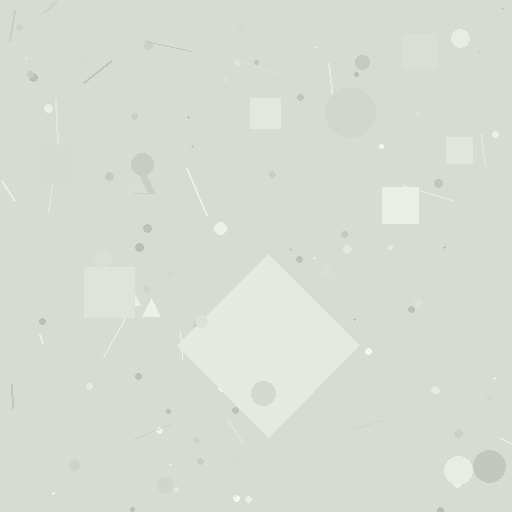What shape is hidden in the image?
A diamond is hidden in the image.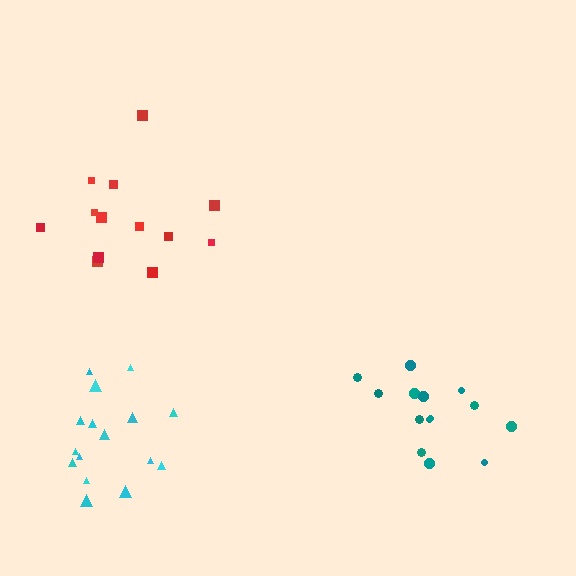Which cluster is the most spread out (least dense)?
Red.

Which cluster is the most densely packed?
Cyan.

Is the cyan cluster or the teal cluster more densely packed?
Cyan.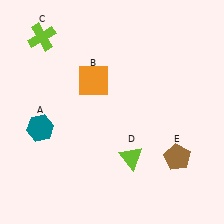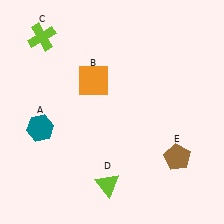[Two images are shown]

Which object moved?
The lime triangle (D) moved down.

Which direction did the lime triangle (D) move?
The lime triangle (D) moved down.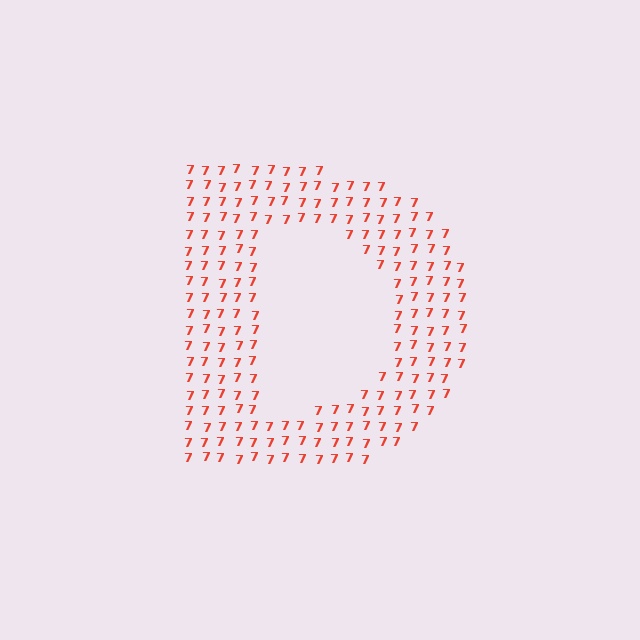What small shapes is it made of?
It is made of small digit 7's.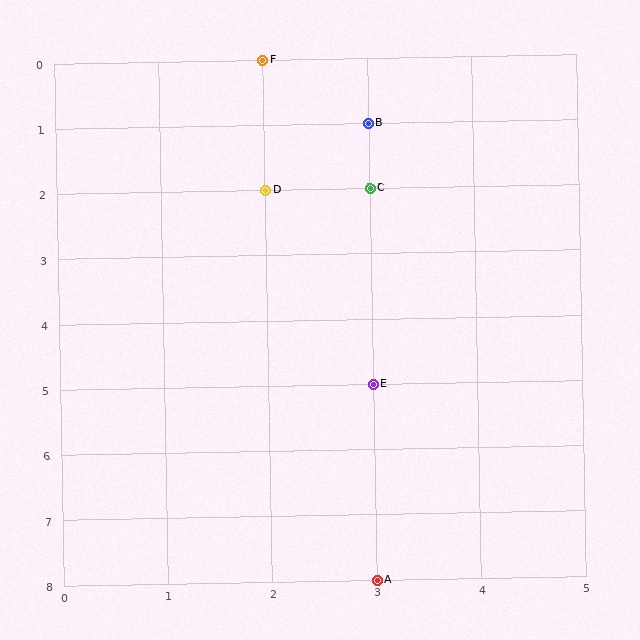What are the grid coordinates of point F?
Point F is at grid coordinates (2, 0).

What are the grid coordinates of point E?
Point E is at grid coordinates (3, 5).